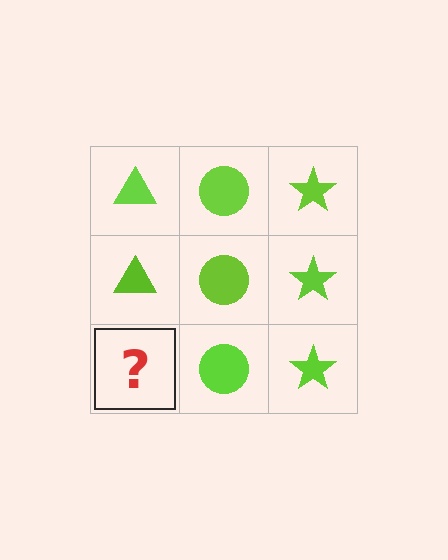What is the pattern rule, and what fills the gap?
The rule is that each column has a consistent shape. The gap should be filled with a lime triangle.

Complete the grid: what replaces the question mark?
The question mark should be replaced with a lime triangle.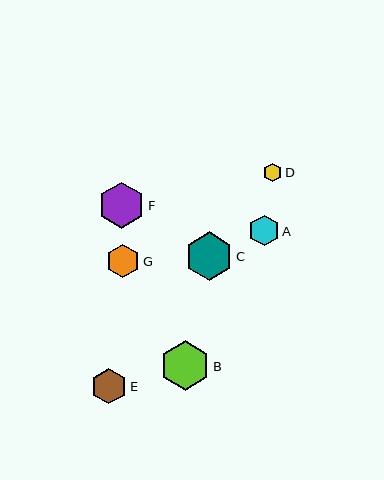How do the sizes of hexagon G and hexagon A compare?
Hexagon G and hexagon A are approximately the same size.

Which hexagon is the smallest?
Hexagon D is the smallest with a size of approximately 19 pixels.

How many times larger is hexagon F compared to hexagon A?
Hexagon F is approximately 1.5 times the size of hexagon A.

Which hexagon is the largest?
Hexagon B is the largest with a size of approximately 50 pixels.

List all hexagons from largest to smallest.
From largest to smallest: B, C, F, E, G, A, D.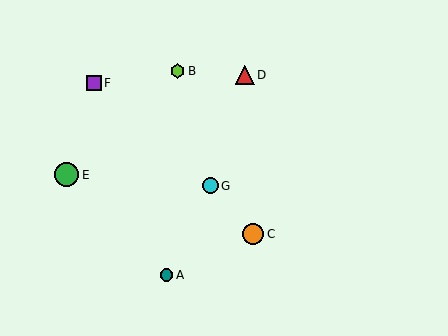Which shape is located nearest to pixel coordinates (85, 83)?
The purple square (labeled F) at (94, 83) is nearest to that location.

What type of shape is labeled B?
Shape B is a lime hexagon.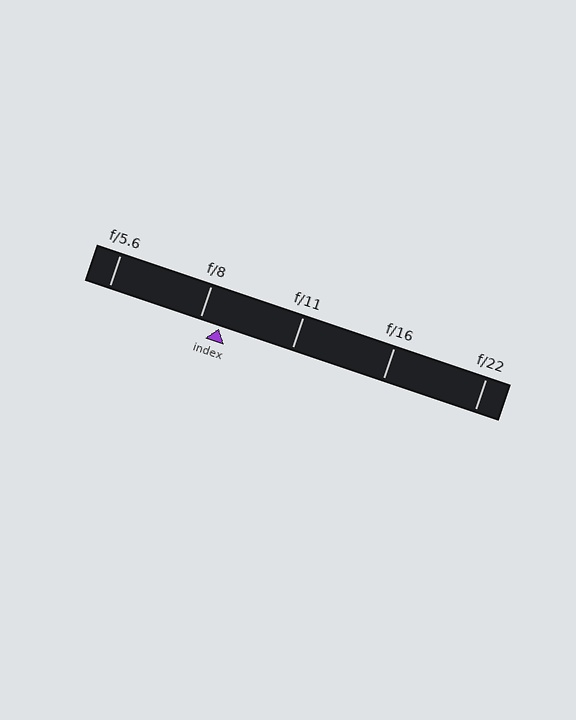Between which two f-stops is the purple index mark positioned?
The index mark is between f/8 and f/11.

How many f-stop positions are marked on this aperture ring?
There are 5 f-stop positions marked.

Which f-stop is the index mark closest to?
The index mark is closest to f/8.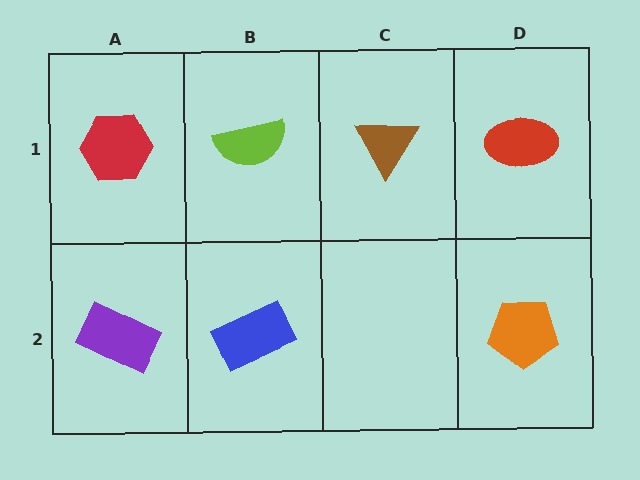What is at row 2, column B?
A blue rectangle.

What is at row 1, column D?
A red ellipse.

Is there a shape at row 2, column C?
No, that cell is empty.